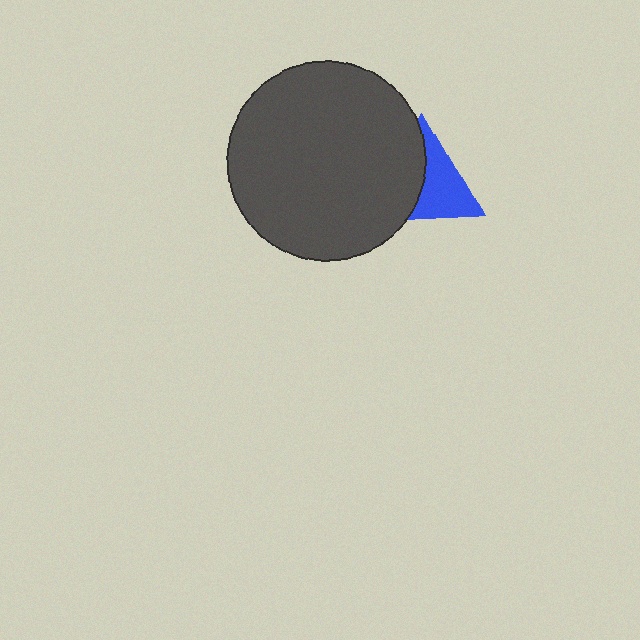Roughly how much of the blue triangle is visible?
About half of it is visible (roughly 52%).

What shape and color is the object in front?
The object in front is a dark gray circle.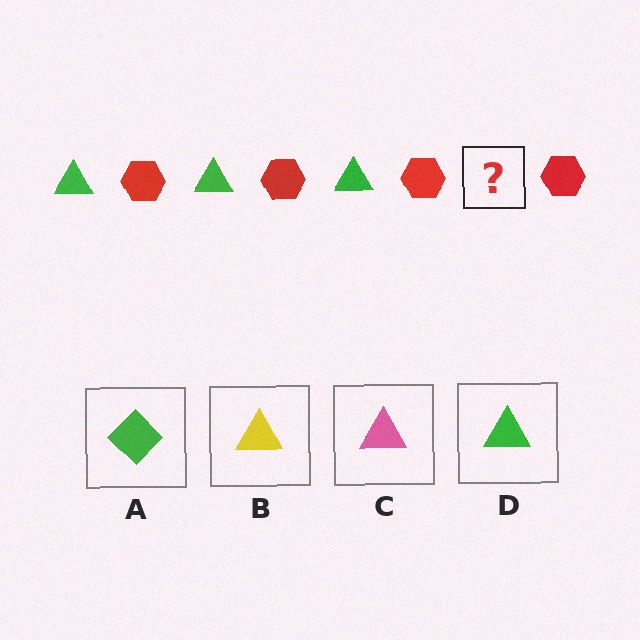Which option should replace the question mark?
Option D.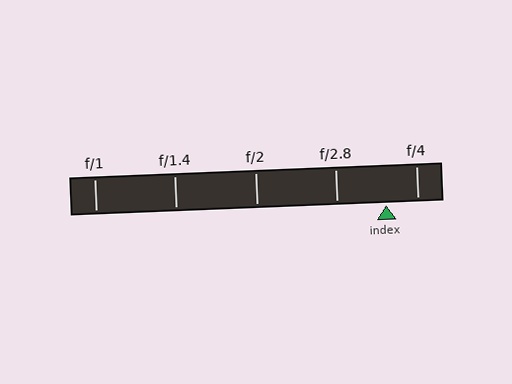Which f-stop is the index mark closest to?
The index mark is closest to f/4.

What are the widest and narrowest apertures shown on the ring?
The widest aperture shown is f/1 and the narrowest is f/4.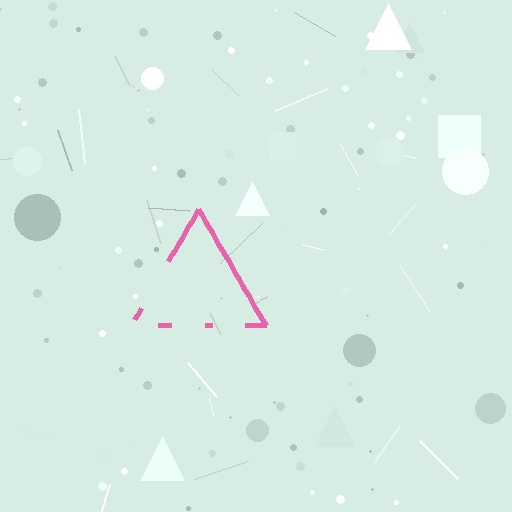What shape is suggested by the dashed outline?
The dashed outline suggests a triangle.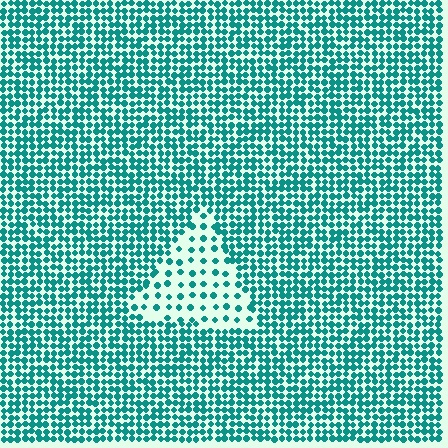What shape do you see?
I see a triangle.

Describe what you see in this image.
The image contains small teal elements arranged at two different densities. A triangle-shaped region is visible where the elements are less densely packed than the surrounding area.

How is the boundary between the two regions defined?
The boundary is defined by a change in element density (approximately 2.6x ratio). All elements are the same color, size, and shape.